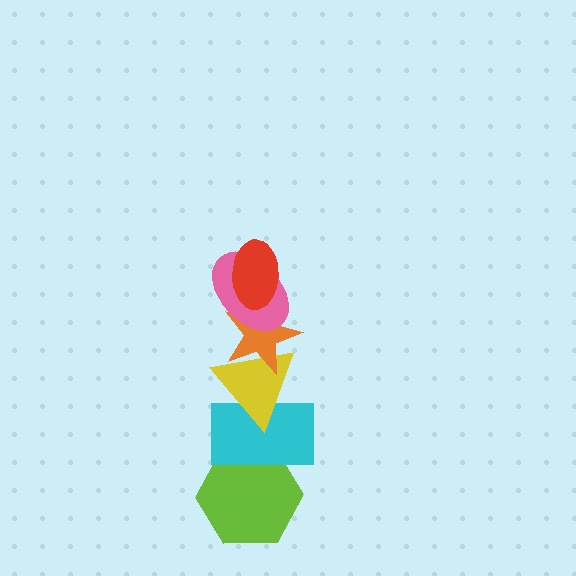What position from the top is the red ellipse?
The red ellipse is 1st from the top.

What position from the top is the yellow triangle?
The yellow triangle is 4th from the top.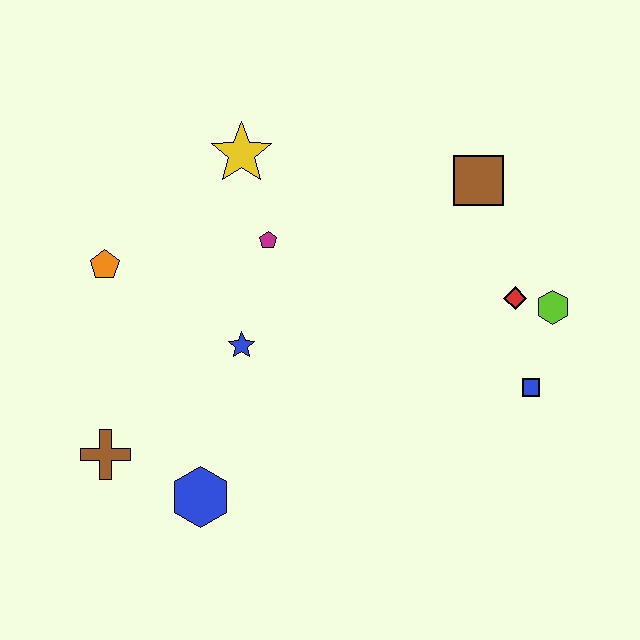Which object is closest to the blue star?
The magenta pentagon is closest to the blue star.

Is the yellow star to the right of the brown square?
No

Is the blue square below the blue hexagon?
No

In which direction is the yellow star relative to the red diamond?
The yellow star is to the left of the red diamond.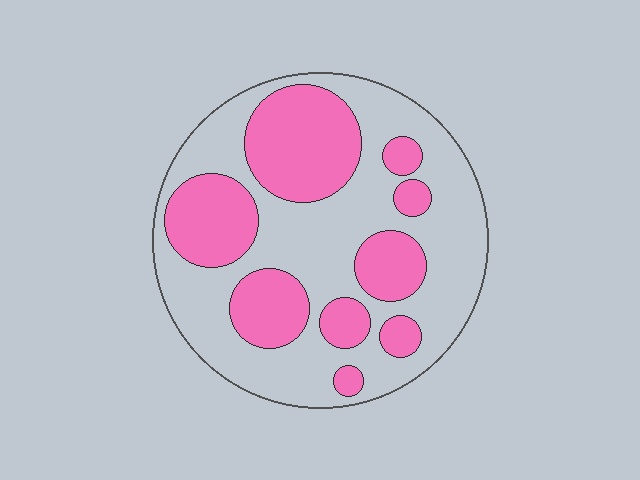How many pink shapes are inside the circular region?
9.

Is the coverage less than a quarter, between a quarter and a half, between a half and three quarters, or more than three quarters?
Between a quarter and a half.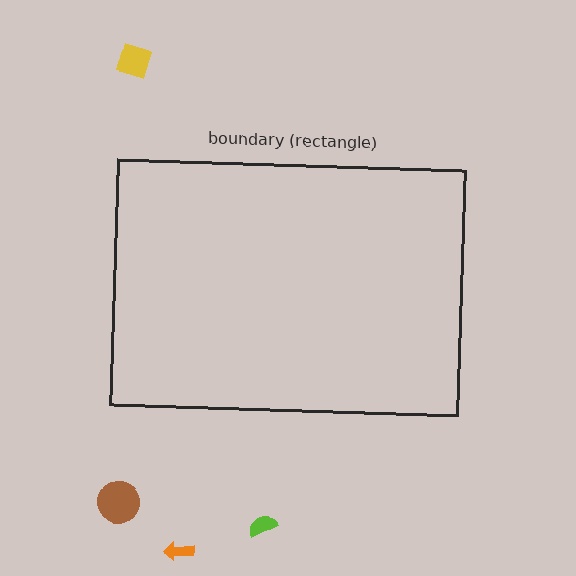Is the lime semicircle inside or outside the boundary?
Outside.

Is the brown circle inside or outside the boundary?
Outside.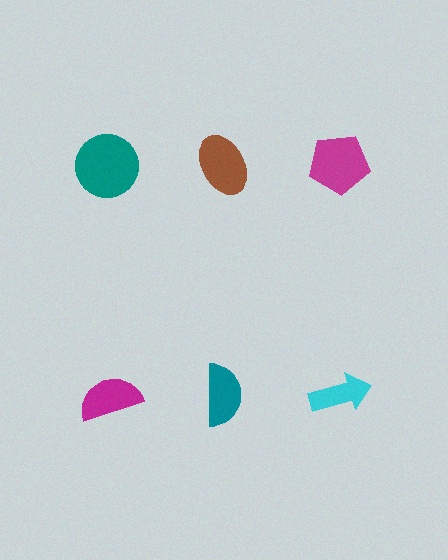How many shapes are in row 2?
3 shapes.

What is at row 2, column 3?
A cyan arrow.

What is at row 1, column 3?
A magenta pentagon.